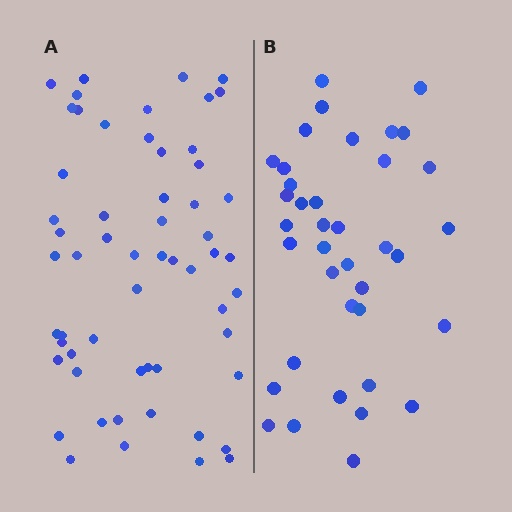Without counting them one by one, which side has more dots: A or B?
Region A (the left region) has more dots.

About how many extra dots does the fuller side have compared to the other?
Region A has approximately 20 more dots than region B.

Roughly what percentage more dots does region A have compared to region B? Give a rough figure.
About 55% more.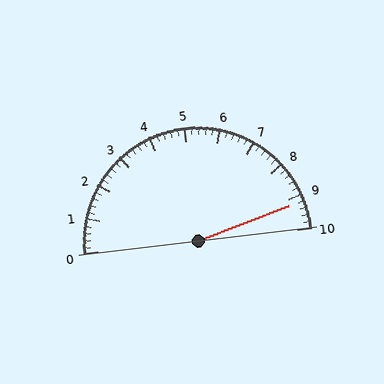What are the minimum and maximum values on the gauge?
The gauge ranges from 0 to 10.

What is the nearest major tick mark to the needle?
The nearest major tick mark is 9.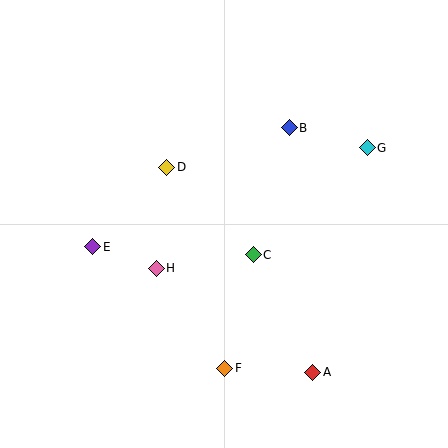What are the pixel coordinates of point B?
Point B is at (289, 128).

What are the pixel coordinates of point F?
Point F is at (225, 368).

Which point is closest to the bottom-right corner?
Point A is closest to the bottom-right corner.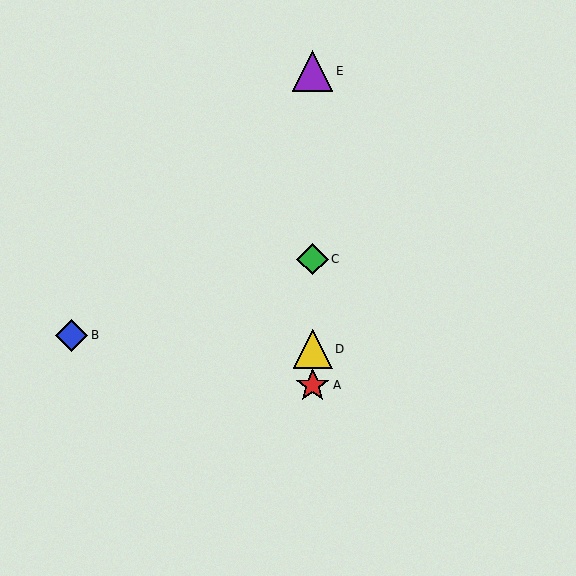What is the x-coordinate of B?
Object B is at x≈72.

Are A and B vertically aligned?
No, A is at x≈313 and B is at x≈72.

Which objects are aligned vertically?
Objects A, C, D, E are aligned vertically.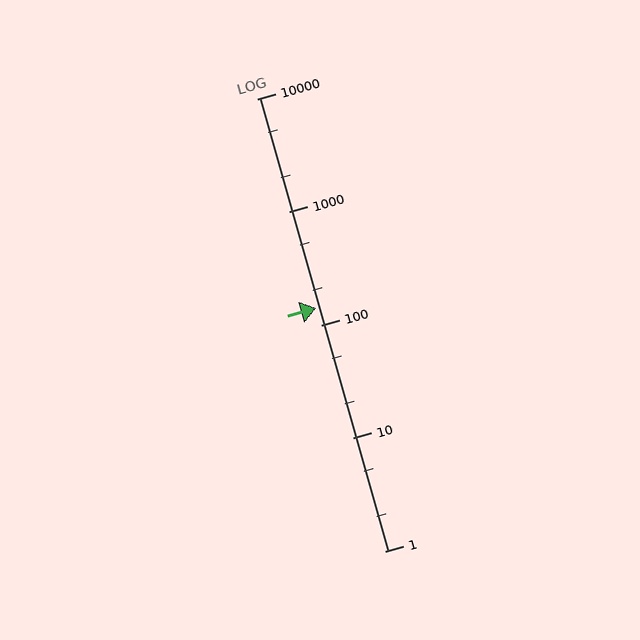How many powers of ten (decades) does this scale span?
The scale spans 4 decades, from 1 to 10000.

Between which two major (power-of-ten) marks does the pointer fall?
The pointer is between 100 and 1000.